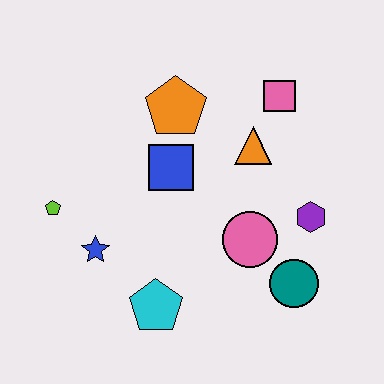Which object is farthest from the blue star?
The pink square is farthest from the blue star.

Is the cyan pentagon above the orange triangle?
No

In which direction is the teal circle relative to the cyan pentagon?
The teal circle is to the right of the cyan pentagon.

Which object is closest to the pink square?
The orange triangle is closest to the pink square.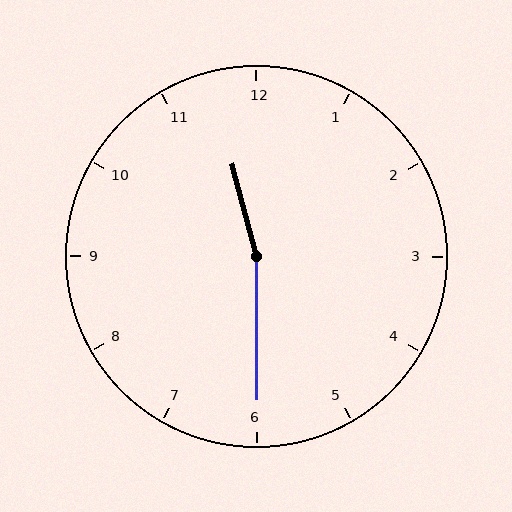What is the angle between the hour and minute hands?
Approximately 165 degrees.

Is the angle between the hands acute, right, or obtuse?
It is obtuse.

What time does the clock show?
11:30.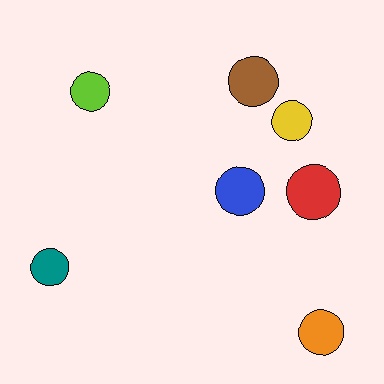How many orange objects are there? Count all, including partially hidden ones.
There is 1 orange object.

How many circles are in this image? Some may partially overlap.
There are 7 circles.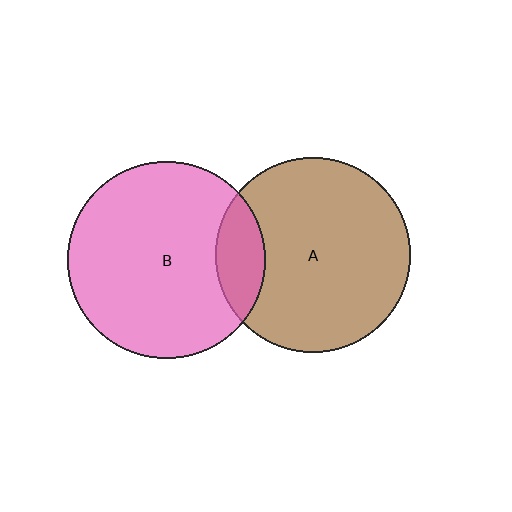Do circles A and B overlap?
Yes.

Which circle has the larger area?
Circle B (pink).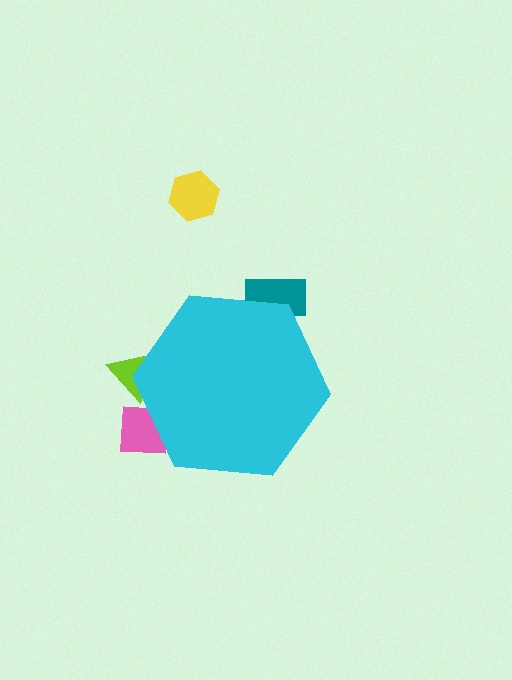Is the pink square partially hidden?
Yes, the pink square is partially hidden behind the cyan hexagon.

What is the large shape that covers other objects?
A cyan hexagon.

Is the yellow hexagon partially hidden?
No, the yellow hexagon is fully visible.